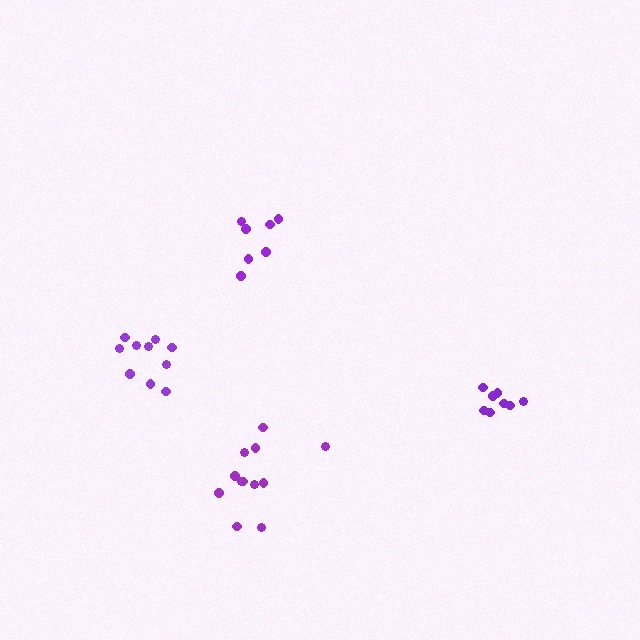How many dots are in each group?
Group 1: 7 dots, Group 2: 12 dots, Group 3: 8 dots, Group 4: 10 dots (37 total).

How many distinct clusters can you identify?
There are 4 distinct clusters.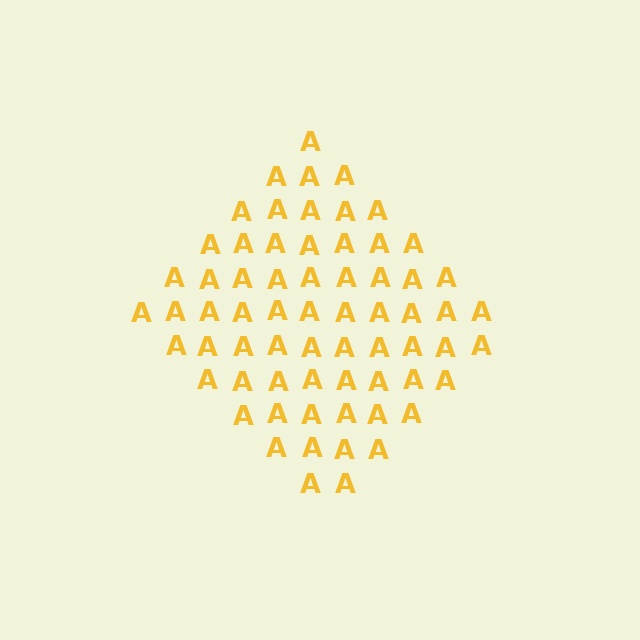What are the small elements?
The small elements are letter A's.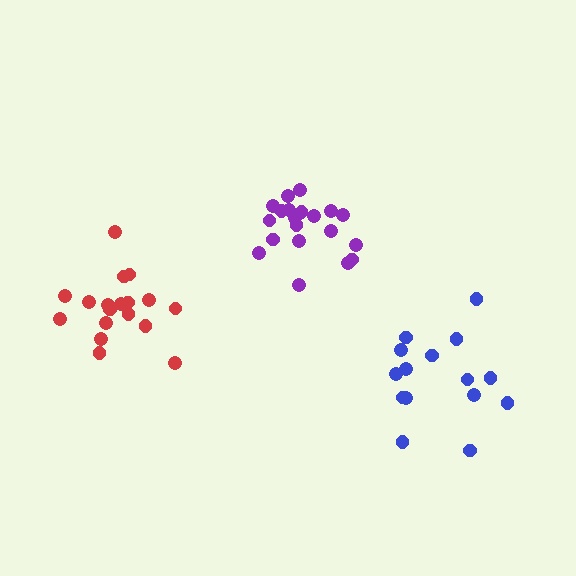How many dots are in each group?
Group 1: 20 dots, Group 2: 15 dots, Group 3: 18 dots (53 total).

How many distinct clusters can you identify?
There are 3 distinct clusters.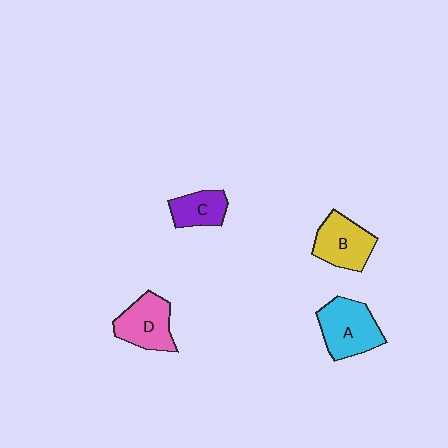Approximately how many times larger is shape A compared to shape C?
Approximately 1.6 times.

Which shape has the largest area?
Shape A (cyan).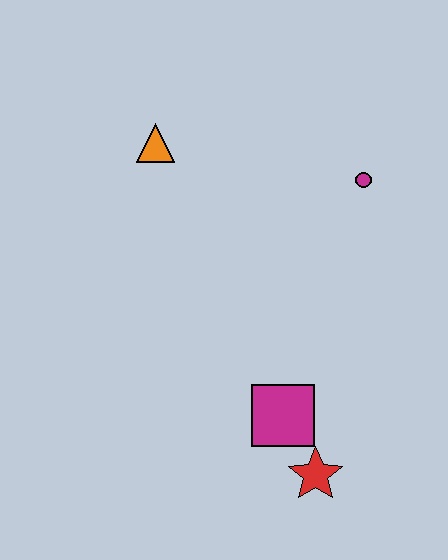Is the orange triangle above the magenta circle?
Yes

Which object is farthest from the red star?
The orange triangle is farthest from the red star.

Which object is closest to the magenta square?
The red star is closest to the magenta square.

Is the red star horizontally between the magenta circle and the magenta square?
Yes